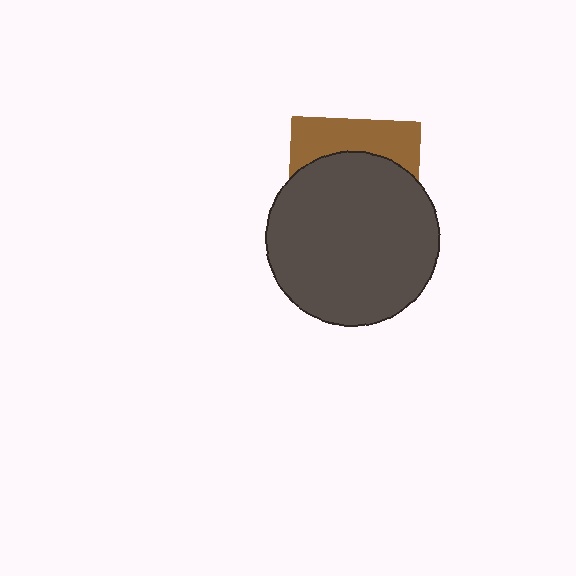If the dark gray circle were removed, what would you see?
You would see the complete brown square.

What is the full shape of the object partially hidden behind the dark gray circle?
The partially hidden object is a brown square.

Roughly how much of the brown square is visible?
A small part of it is visible (roughly 32%).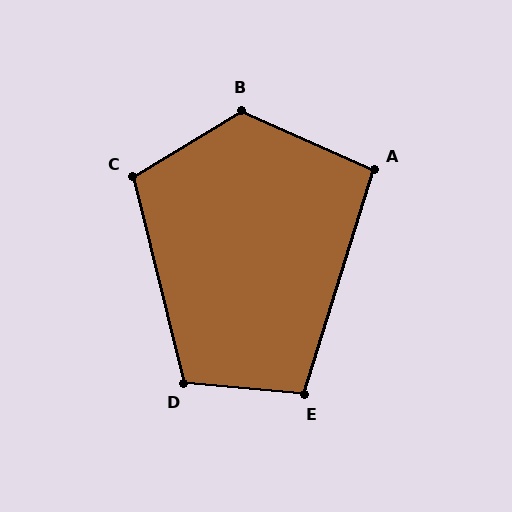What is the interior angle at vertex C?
Approximately 108 degrees (obtuse).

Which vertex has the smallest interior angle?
A, at approximately 97 degrees.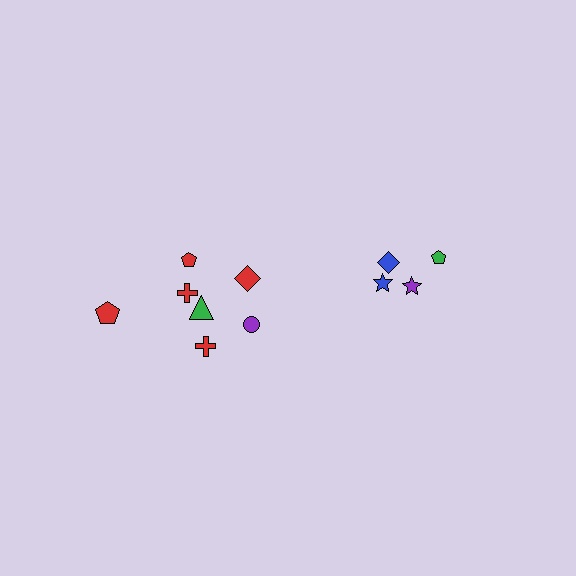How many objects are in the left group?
There are 7 objects.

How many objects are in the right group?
There are 4 objects.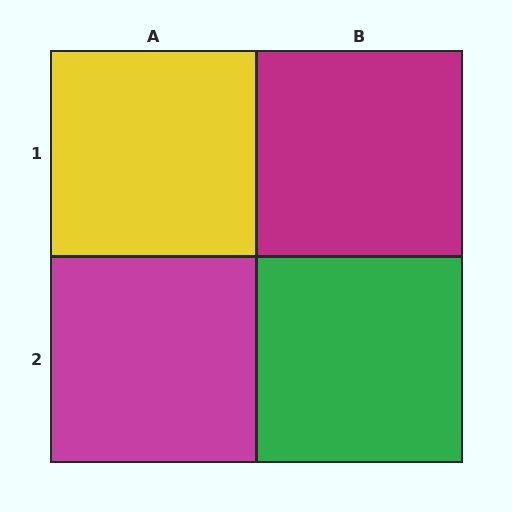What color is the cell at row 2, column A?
Magenta.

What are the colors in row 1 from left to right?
Yellow, magenta.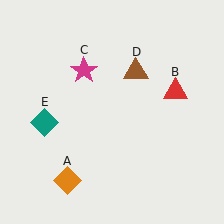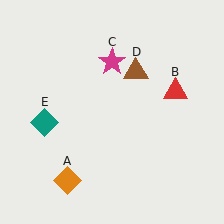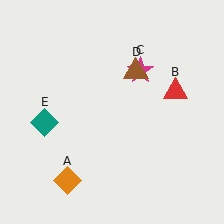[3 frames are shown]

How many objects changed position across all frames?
1 object changed position: magenta star (object C).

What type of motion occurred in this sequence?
The magenta star (object C) rotated clockwise around the center of the scene.